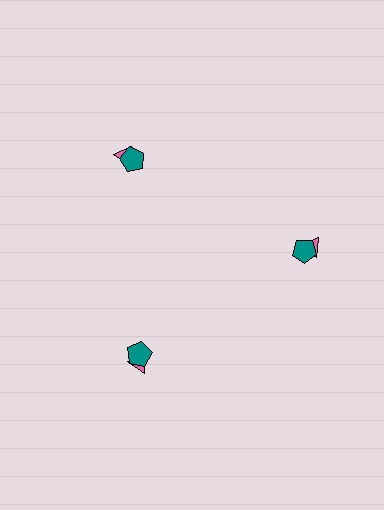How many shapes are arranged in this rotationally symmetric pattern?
There are 6 shapes, arranged in 3 groups of 2.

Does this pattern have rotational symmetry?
Yes, this pattern has 3-fold rotational symmetry. It looks the same after rotating 120 degrees around the center.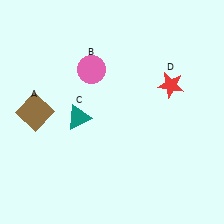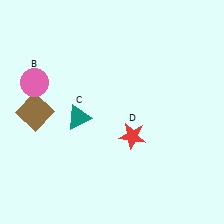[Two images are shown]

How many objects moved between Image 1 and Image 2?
2 objects moved between the two images.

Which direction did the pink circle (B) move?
The pink circle (B) moved left.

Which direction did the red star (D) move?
The red star (D) moved down.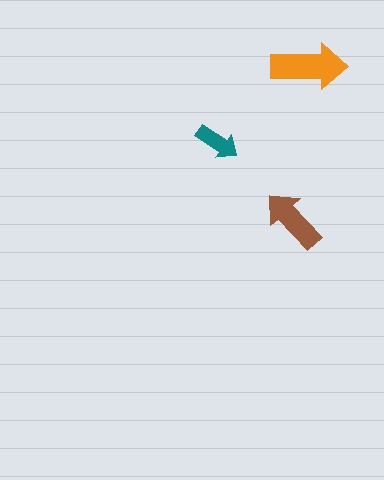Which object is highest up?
The orange arrow is topmost.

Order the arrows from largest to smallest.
the orange one, the brown one, the teal one.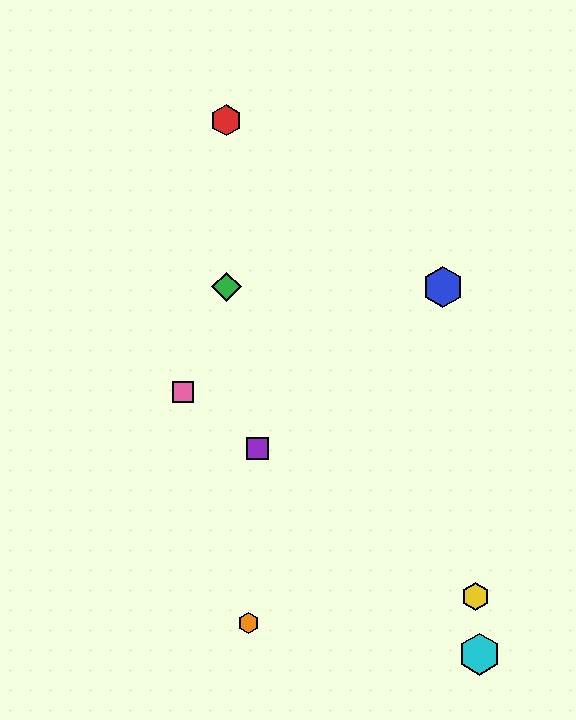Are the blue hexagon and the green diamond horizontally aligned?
Yes, both are at y≈287.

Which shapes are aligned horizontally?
The blue hexagon, the green diamond are aligned horizontally.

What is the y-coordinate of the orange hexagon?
The orange hexagon is at y≈623.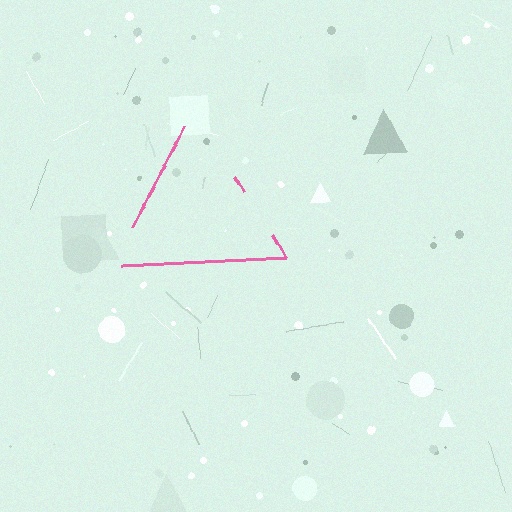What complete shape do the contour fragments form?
The contour fragments form a triangle.